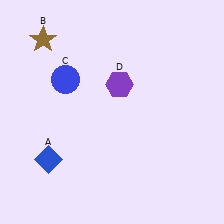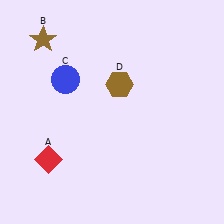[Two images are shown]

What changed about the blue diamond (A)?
In Image 1, A is blue. In Image 2, it changed to red.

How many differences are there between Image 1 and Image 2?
There are 2 differences between the two images.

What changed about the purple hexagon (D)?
In Image 1, D is purple. In Image 2, it changed to brown.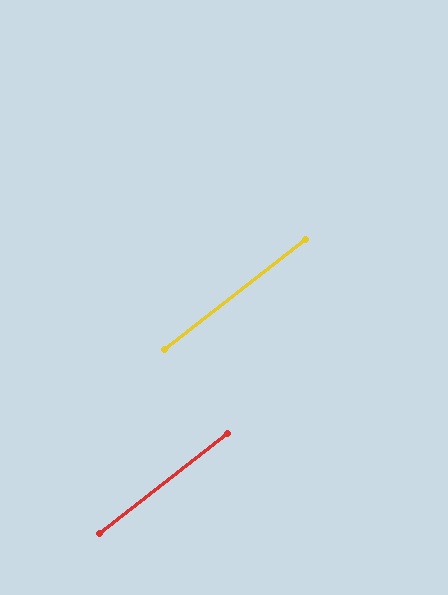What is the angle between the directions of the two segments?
Approximately 0 degrees.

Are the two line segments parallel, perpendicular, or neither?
Parallel — their directions differ by only 0.4°.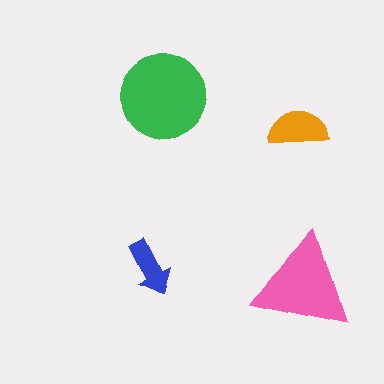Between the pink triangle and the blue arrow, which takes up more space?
The pink triangle.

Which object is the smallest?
The blue arrow.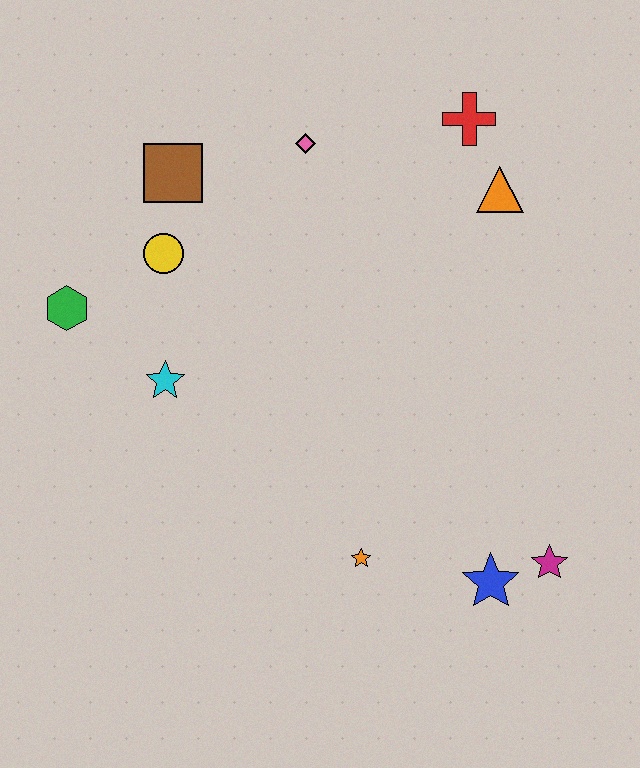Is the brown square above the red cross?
No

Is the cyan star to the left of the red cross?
Yes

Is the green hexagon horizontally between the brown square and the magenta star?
No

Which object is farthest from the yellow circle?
The magenta star is farthest from the yellow circle.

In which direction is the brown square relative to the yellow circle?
The brown square is above the yellow circle.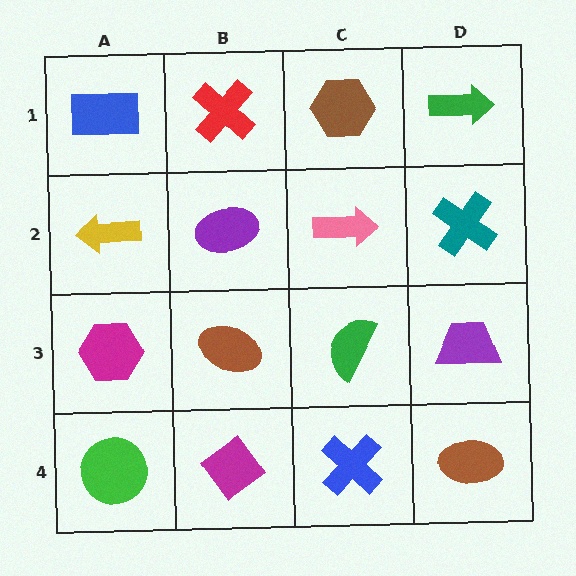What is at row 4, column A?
A green circle.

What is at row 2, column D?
A teal cross.